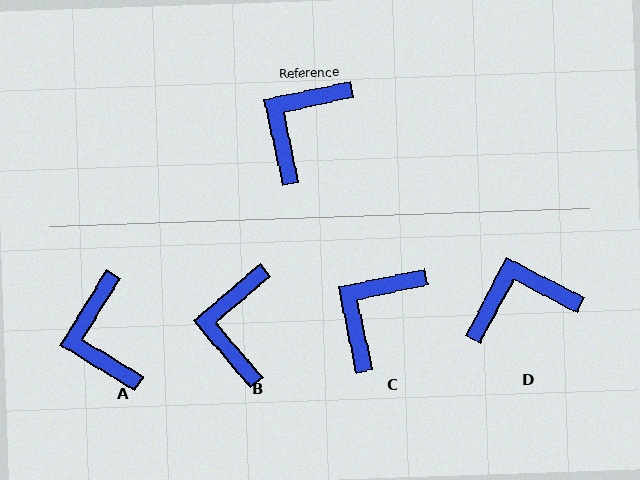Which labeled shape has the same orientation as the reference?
C.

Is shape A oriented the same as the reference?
No, it is off by about 46 degrees.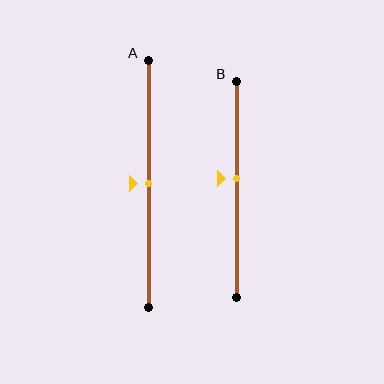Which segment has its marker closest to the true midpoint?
Segment A has its marker closest to the true midpoint.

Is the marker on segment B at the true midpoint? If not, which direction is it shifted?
No, the marker on segment B is shifted upward by about 5% of the segment length.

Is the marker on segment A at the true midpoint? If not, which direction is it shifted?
Yes, the marker on segment A is at the true midpoint.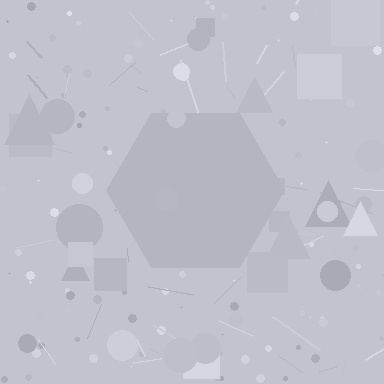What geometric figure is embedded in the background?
A hexagon is embedded in the background.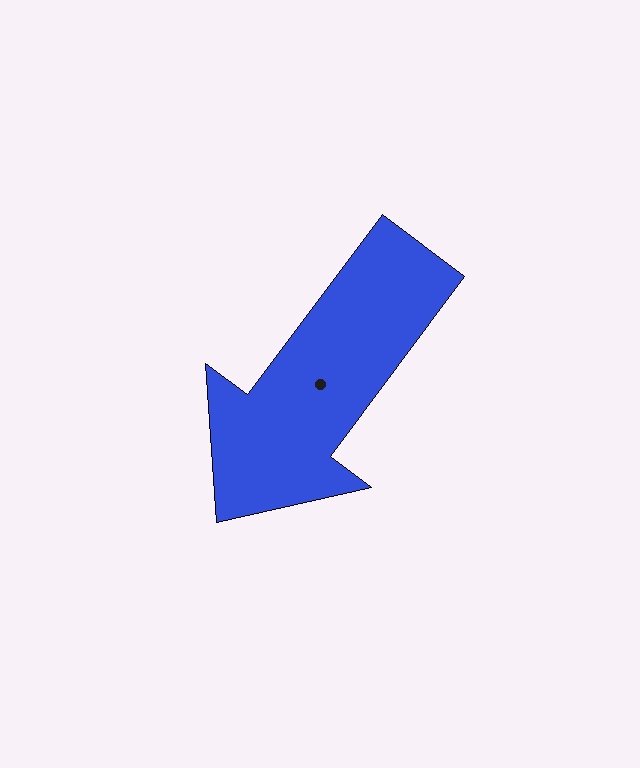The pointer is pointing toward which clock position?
Roughly 7 o'clock.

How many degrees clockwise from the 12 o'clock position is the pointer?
Approximately 217 degrees.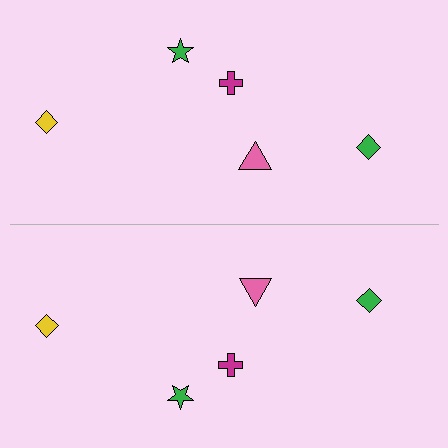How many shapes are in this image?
There are 10 shapes in this image.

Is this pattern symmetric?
Yes, this pattern has bilateral (reflection) symmetry.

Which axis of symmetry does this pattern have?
The pattern has a horizontal axis of symmetry running through the center of the image.